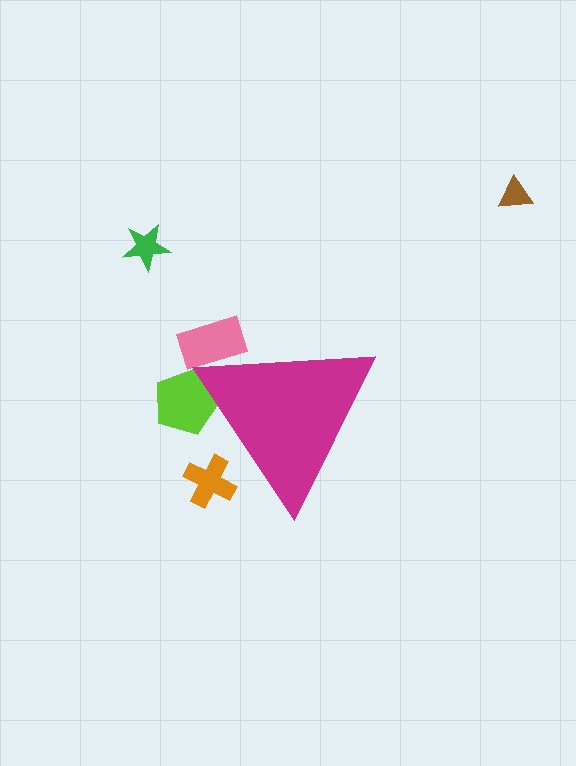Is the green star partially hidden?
No, the green star is fully visible.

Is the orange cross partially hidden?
Yes, the orange cross is partially hidden behind the magenta triangle.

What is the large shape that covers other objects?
A magenta triangle.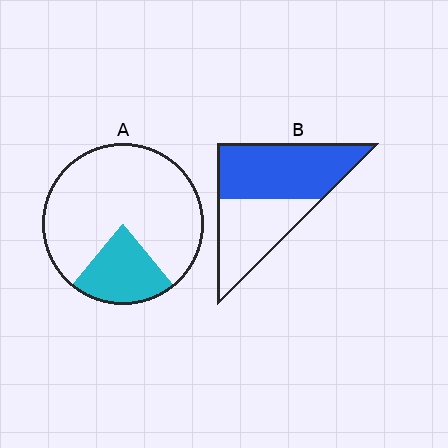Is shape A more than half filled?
No.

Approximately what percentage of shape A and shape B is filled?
A is approximately 20% and B is approximately 55%.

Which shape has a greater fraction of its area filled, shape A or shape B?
Shape B.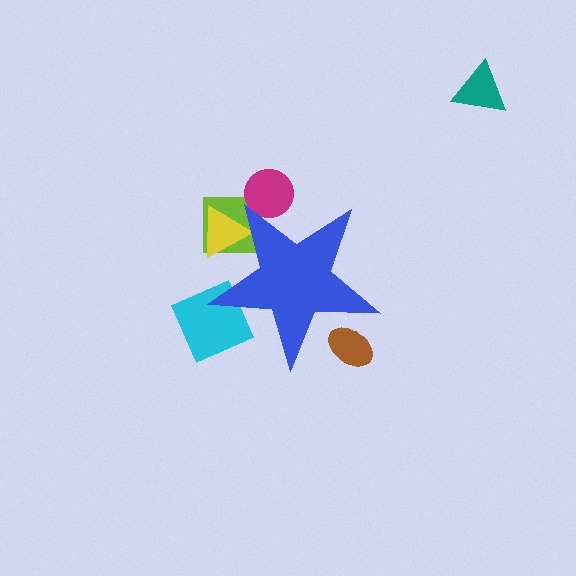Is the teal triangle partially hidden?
No, the teal triangle is fully visible.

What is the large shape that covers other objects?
A blue star.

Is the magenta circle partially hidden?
Yes, the magenta circle is partially hidden behind the blue star.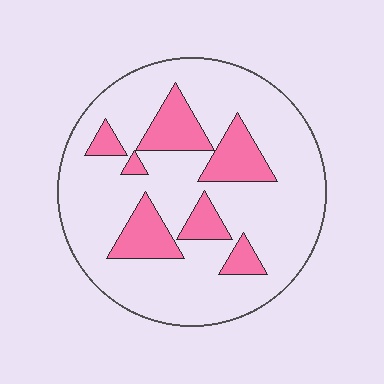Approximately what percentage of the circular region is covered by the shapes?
Approximately 20%.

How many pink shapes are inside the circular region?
7.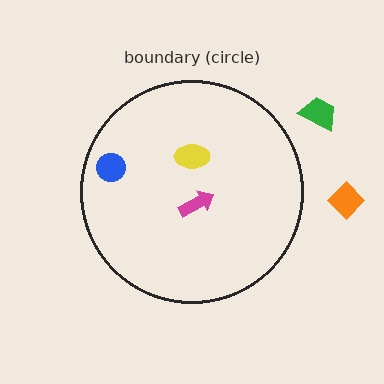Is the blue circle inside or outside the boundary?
Inside.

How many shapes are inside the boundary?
3 inside, 2 outside.